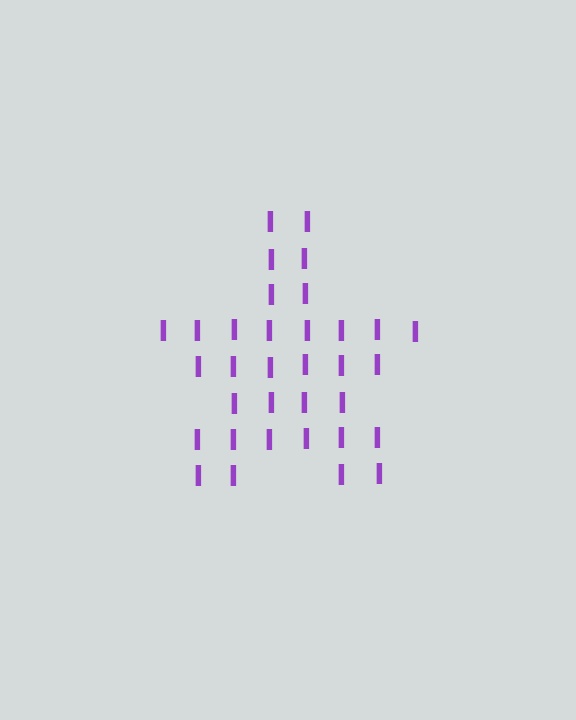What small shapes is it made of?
It is made of small letter I's.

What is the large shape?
The large shape is a star.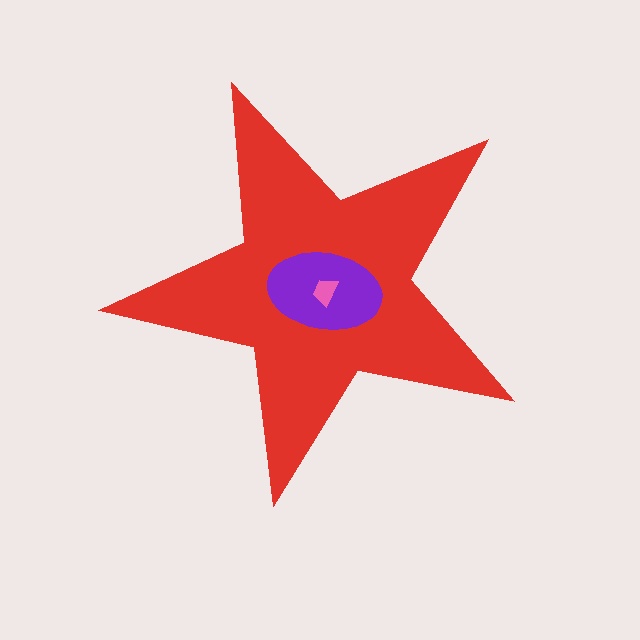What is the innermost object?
The pink trapezoid.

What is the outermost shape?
The red star.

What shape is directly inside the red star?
The purple ellipse.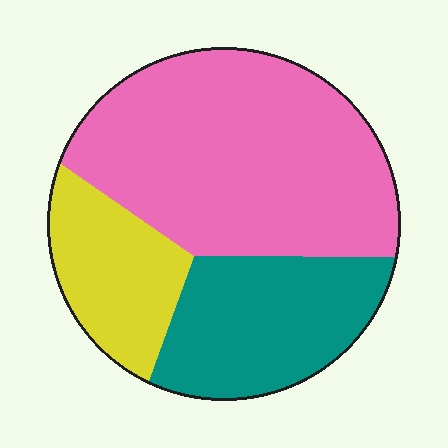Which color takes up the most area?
Pink, at roughly 55%.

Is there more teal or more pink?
Pink.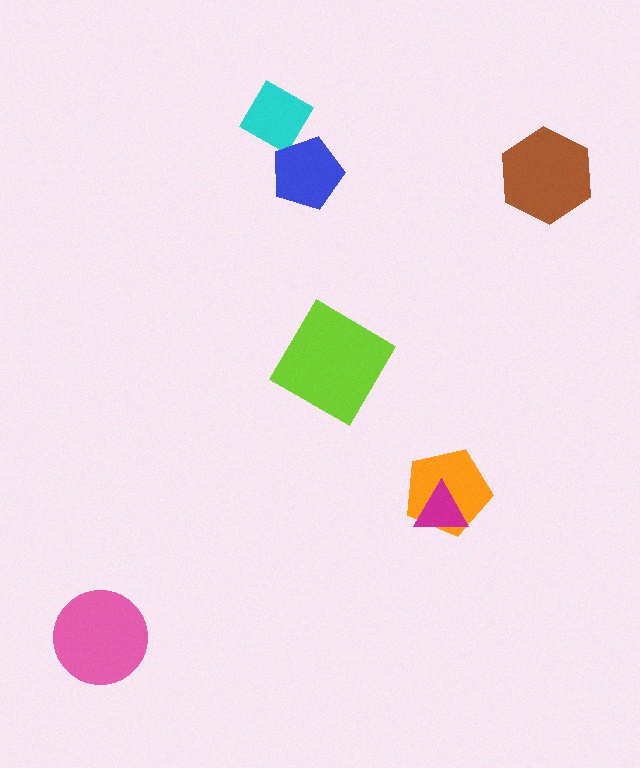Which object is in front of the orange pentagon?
The magenta triangle is in front of the orange pentagon.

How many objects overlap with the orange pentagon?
1 object overlaps with the orange pentagon.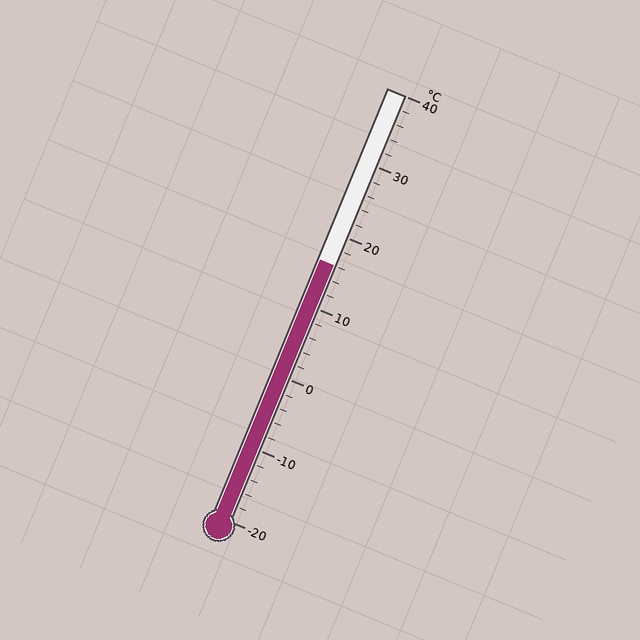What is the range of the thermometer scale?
The thermometer scale ranges from -20°C to 40°C.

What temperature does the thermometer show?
The thermometer shows approximately 16°C.